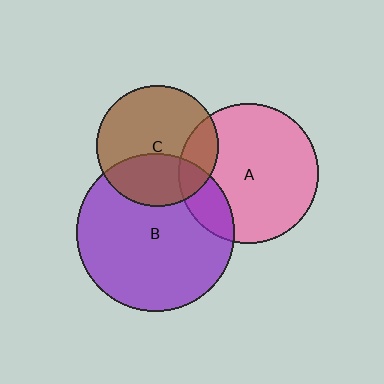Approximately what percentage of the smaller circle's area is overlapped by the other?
Approximately 20%.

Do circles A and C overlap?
Yes.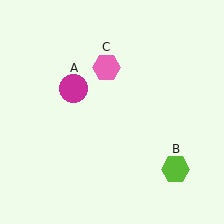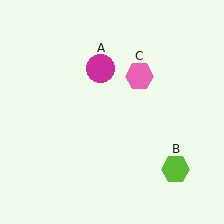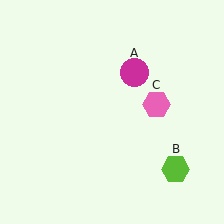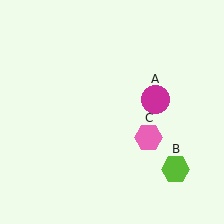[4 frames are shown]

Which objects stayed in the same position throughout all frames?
Lime hexagon (object B) remained stationary.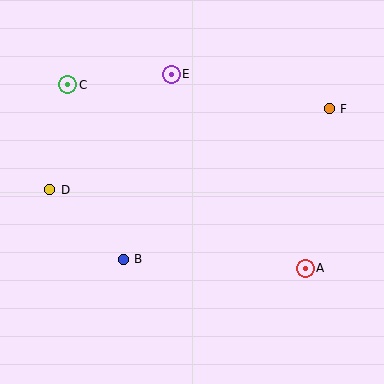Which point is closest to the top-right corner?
Point F is closest to the top-right corner.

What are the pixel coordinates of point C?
Point C is at (68, 85).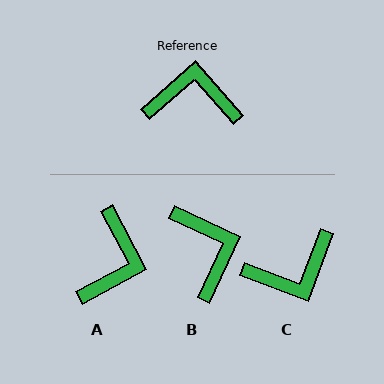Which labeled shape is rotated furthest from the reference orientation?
C, about 152 degrees away.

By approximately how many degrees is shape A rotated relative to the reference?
Approximately 103 degrees clockwise.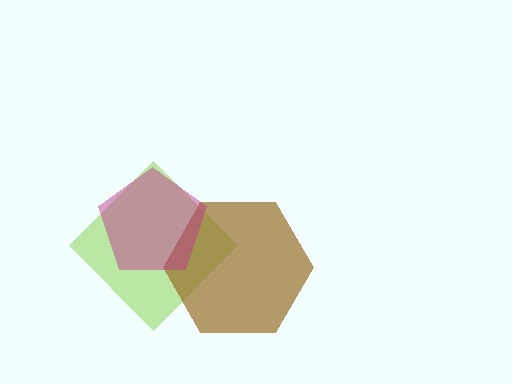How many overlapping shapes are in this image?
There are 3 overlapping shapes in the image.